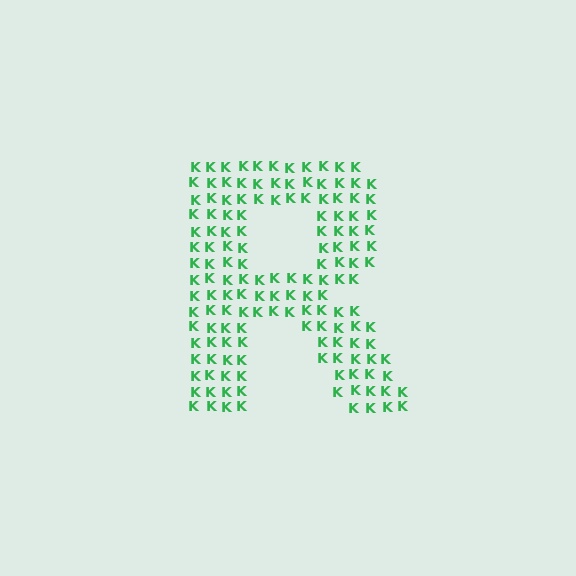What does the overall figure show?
The overall figure shows the letter R.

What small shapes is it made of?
It is made of small letter K's.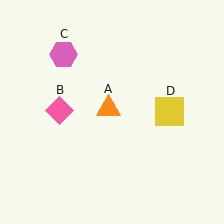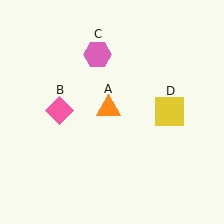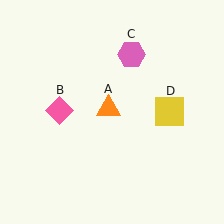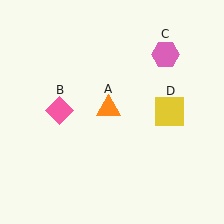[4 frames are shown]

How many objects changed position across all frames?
1 object changed position: pink hexagon (object C).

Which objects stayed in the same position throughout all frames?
Orange triangle (object A) and pink diamond (object B) and yellow square (object D) remained stationary.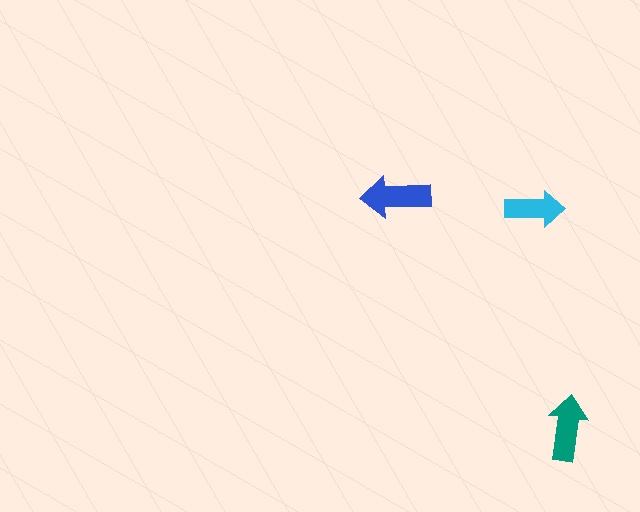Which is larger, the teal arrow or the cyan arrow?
The teal one.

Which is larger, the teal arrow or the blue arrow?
The blue one.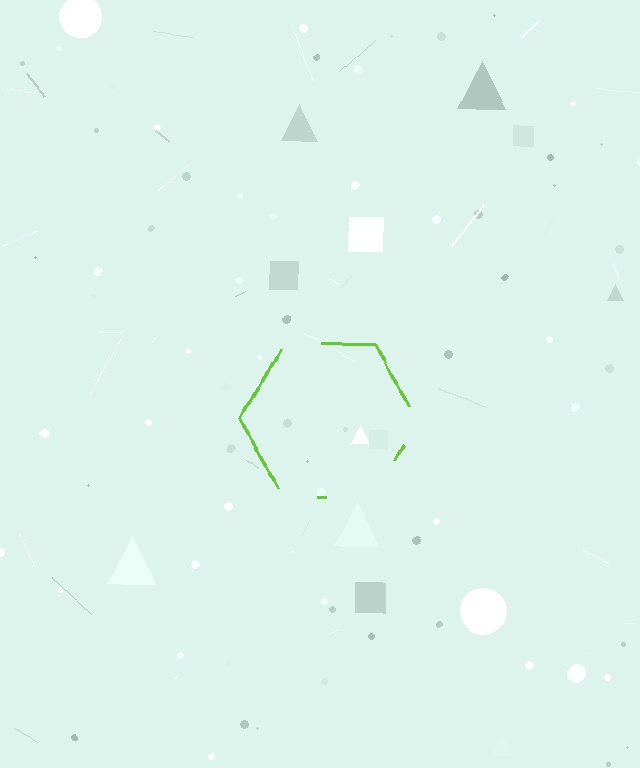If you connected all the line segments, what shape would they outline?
They would outline a hexagon.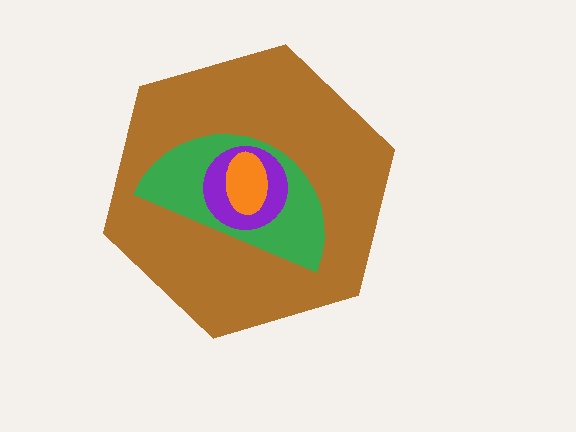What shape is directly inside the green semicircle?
The purple circle.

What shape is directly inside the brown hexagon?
The green semicircle.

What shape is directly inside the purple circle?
The orange ellipse.